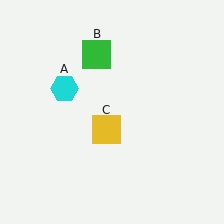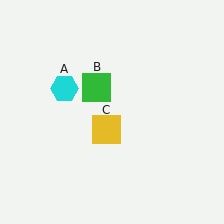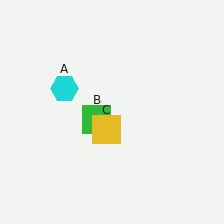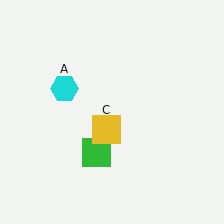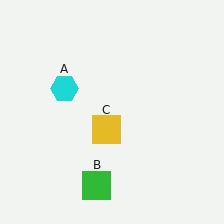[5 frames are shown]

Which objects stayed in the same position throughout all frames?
Cyan hexagon (object A) and yellow square (object C) remained stationary.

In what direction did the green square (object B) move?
The green square (object B) moved down.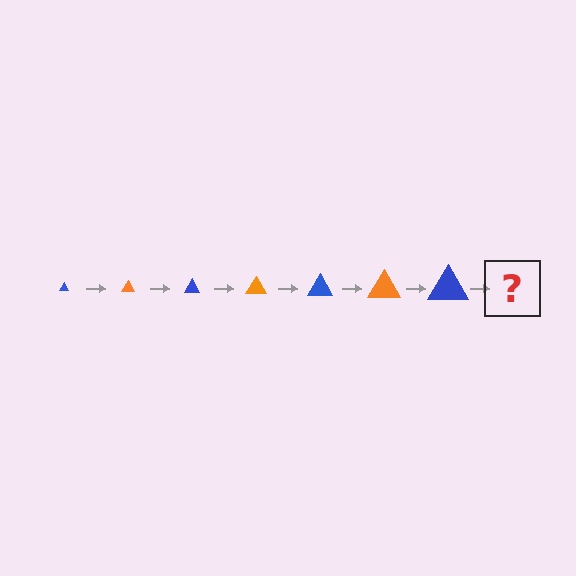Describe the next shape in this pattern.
It should be an orange triangle, larger than the previous one.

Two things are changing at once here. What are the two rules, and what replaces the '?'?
The two rules are that the triangle grows larger each step and the color cycles through blue and orange. The '?' should be an orange triangle, larger than the previous one.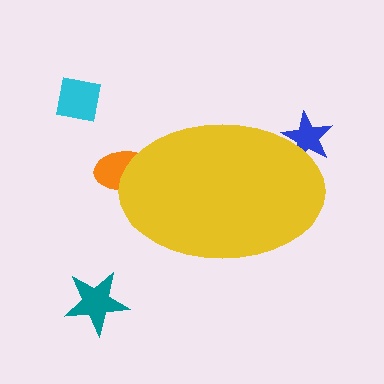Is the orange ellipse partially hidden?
Yes, the orange ellipse is partially hidden behind the yellow ellipse.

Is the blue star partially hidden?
Yes, the blue star is partially hidden behind the yellow ellipse.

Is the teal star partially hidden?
No, the teal star is fully visible.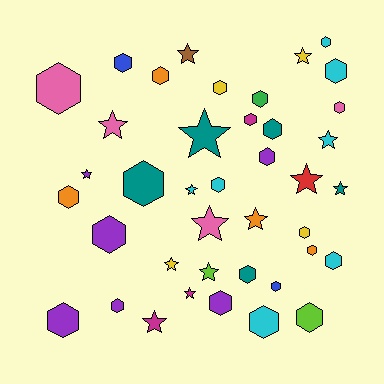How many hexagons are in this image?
There are 25 hexagons.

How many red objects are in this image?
There is 1 red object.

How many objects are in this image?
There are 40 objects.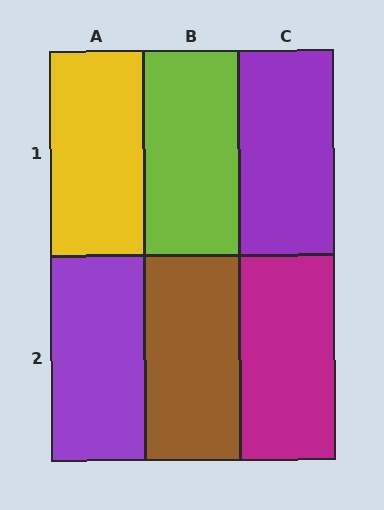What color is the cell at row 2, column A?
Purple.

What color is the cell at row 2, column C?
Magenta.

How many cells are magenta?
1 cell is magenta.